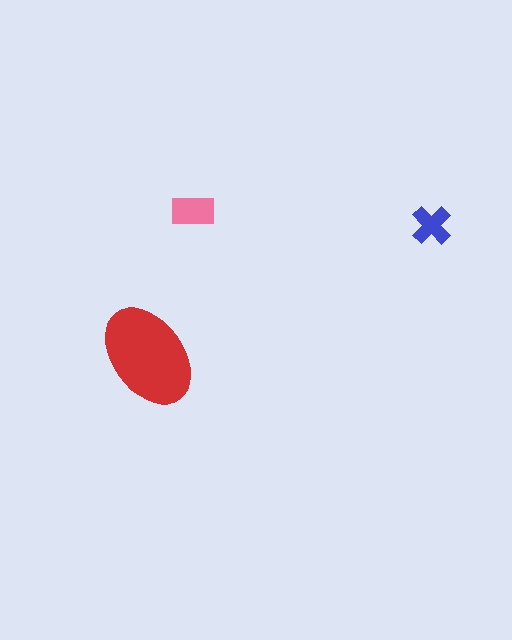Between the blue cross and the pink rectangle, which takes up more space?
The pink rectangle.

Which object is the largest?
The red ellipse.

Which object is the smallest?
The blue cross.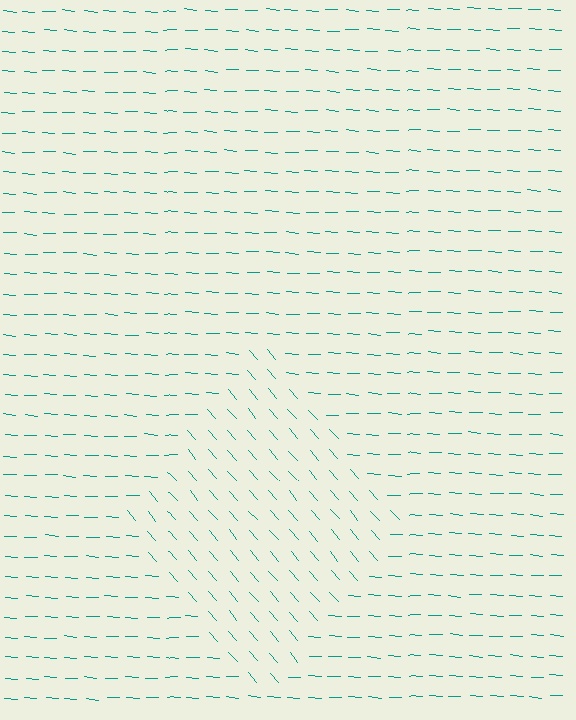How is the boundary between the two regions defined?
The boundary is defined purely by a change in line orientation (approximately 45 degrees difference). All lines are the same color and thickness.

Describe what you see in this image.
The image is filled with small teal line segments. A diamond region in the image has lines oriented differently from the surrounding lines, creating a visible texture boundary.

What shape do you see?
I see a diamond.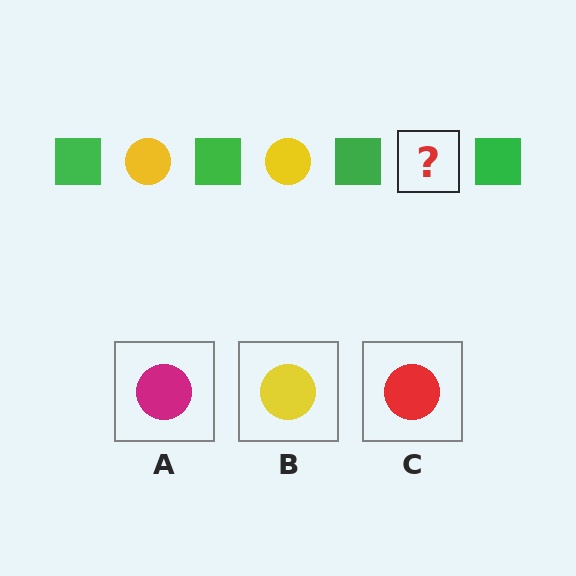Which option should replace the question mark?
Option B.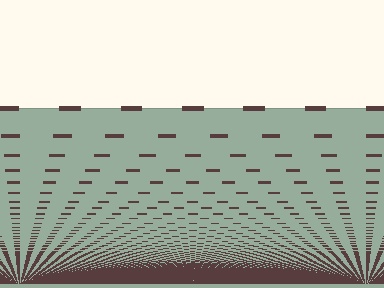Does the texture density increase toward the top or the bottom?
Density increases toward the bottom.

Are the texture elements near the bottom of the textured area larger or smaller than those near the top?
Smaller. The gradient is inverted — elements near the bottom are smaller and denser.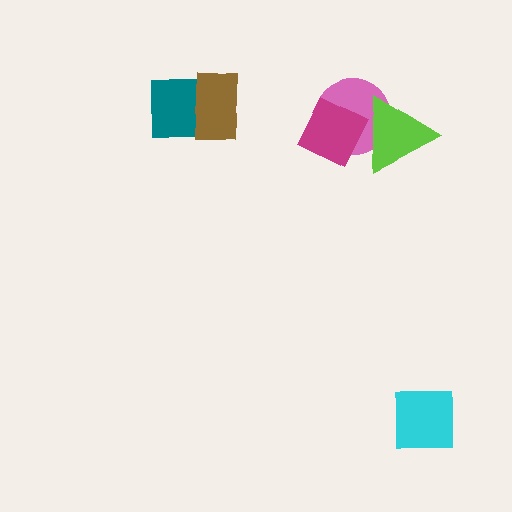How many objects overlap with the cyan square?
0 objects overlap with the cyan square.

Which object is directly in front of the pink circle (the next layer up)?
The lime triangle is directly in front of the pink circle.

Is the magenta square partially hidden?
No, no other shape covers it.